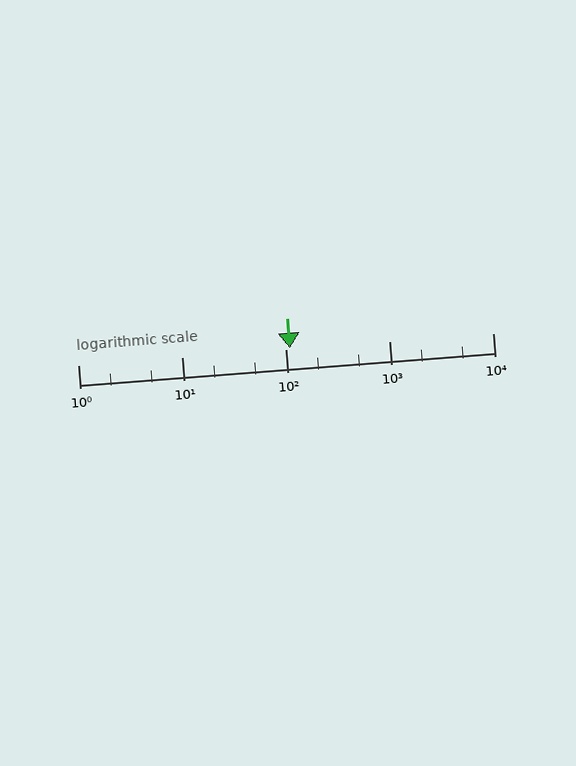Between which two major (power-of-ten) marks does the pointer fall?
The pointer is between 100 and 1000.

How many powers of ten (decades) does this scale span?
The scale spans 4 decades, from 1 to 10000.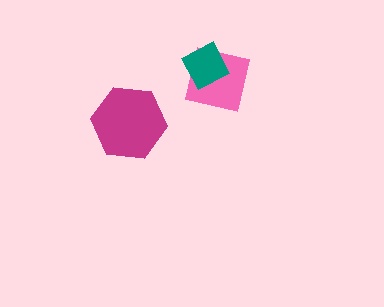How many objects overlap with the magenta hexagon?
0 objects overlap with the magenta hexagon.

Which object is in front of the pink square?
The teal diamond is in front of the pink square.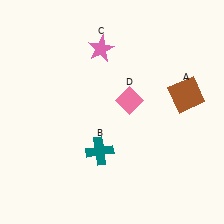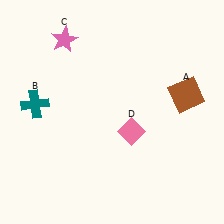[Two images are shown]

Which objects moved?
The objects that moved are: the teal cross (B), the pink star (C), the pink diamond (D).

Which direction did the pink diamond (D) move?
The pink diamond (D) moved down.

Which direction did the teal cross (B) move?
The teal cross (B) moved left.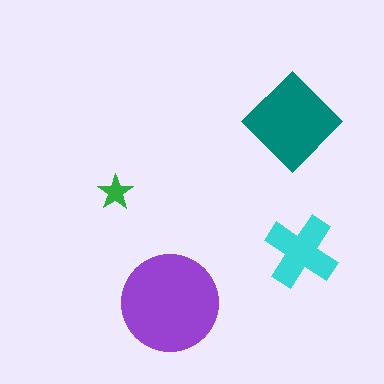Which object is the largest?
The purple circle.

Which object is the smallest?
The green star.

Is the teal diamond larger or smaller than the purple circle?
Smaller.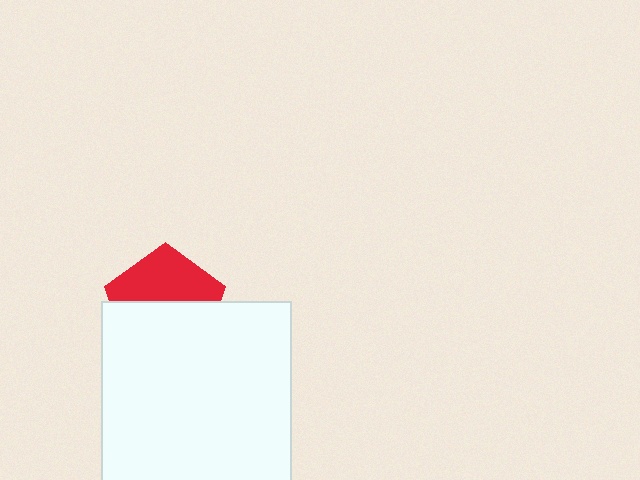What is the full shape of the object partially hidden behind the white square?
The partially hidden object is a red pentagon.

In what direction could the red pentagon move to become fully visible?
The red pentagon could move up. That would shift it out from behind the white square entirely.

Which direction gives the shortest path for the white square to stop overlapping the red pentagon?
Moving down gives the shortest separation.